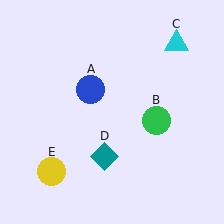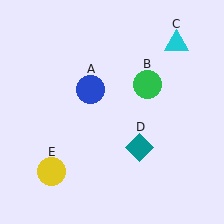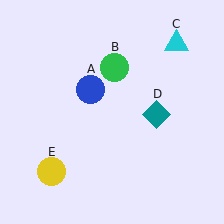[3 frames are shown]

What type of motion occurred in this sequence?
The green circle (object B), teal diamond (object D) rotated counterclockwise around the center of the scene.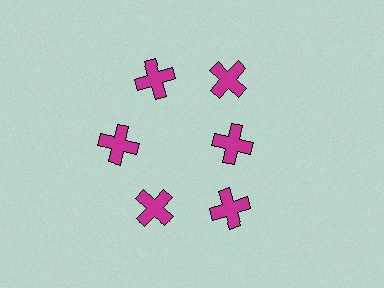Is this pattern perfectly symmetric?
No. The 6 magenta crosses are arranged in a ring, but one element near the 3 o'clock position is pulled inward toward the center, breaking the 6-fold rotational symmetry.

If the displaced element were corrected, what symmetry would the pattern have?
It would have 6-fold rotational symmetry — the pattern would map onto itself every 60 degrees.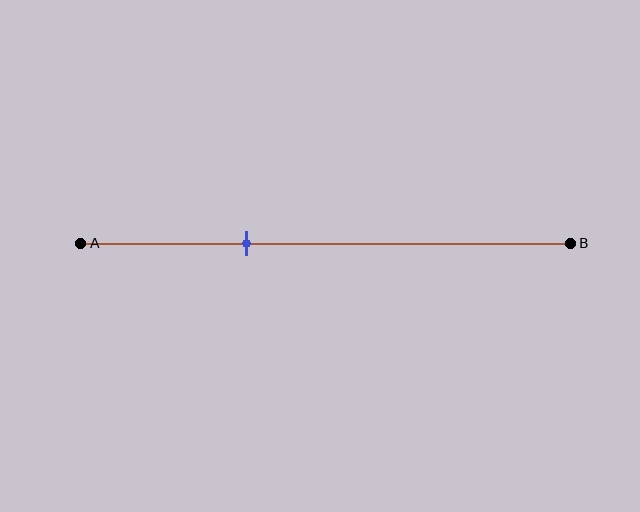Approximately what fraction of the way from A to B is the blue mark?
The blue mark is approximately 35% of the way from A to B.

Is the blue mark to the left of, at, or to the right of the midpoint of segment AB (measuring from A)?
The blue mark is to the left of the midpoint of segment AB.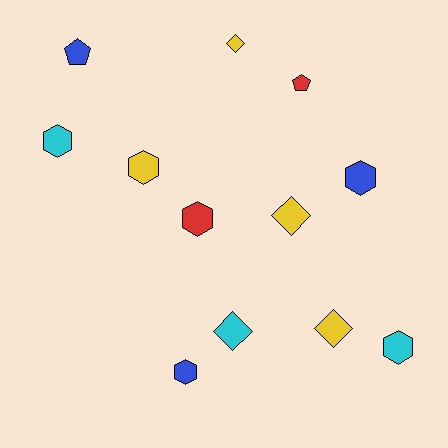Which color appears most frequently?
Yellow, with 4 objects.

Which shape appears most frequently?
Hexagon, with 6 objects.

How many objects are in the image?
There are 12 objects.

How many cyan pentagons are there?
There are no cyan pentagons.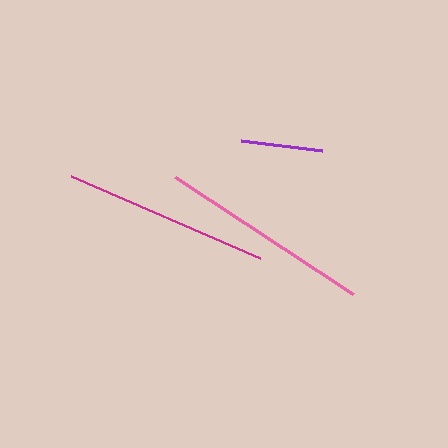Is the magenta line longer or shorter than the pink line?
The pink line is longer than the magenta line.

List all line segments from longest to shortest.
From longest to shortest: pink, magenta, purple.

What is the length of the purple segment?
The purple segment is approximately 81 pixels long.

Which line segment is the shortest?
The purple line is the shortest at approximately 81 pixels.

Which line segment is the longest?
The pink line is the longest at approximately 213 pixels.